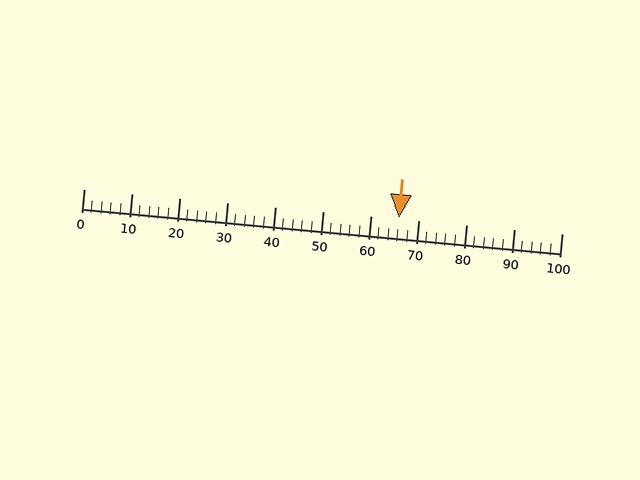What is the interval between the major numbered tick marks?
The major tick marks are spaced 10 units apart.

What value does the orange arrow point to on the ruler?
The orange arrow points to approximately 66.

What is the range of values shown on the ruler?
The ruler shows values from 0 to 100.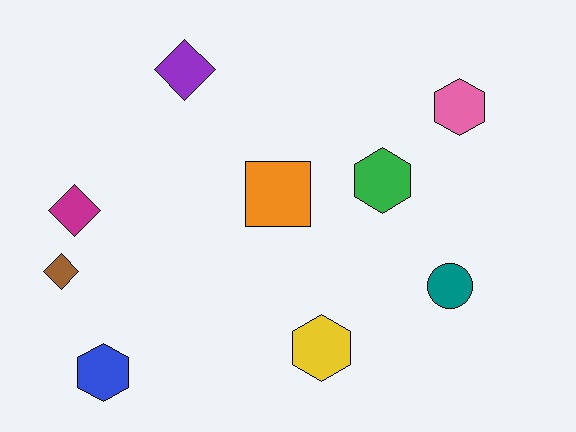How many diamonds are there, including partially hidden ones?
There are 3 diamonds.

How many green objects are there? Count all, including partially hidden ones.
There is 1 green object.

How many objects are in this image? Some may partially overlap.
There are 9 objects.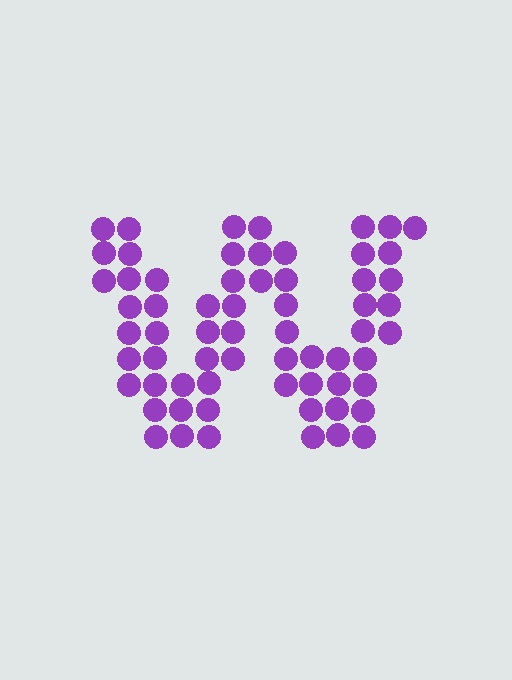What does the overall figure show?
The overall figure shows the letter W.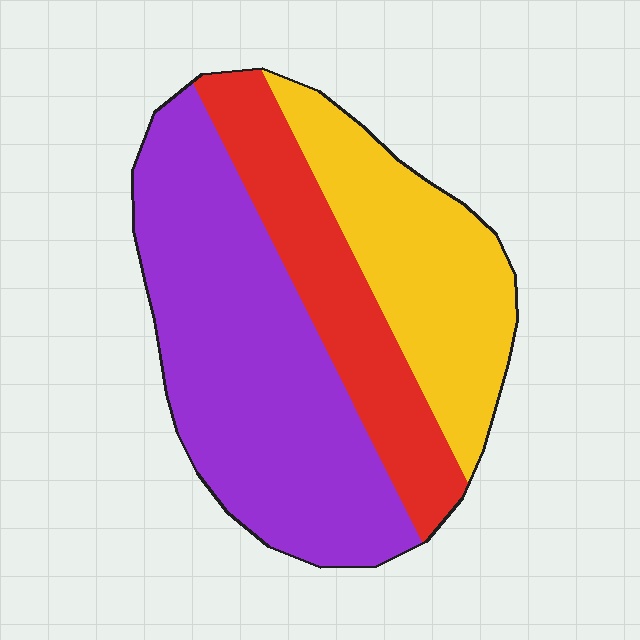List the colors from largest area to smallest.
From largest to smallest: purple, yellow, red.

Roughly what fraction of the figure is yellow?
Yellow covers 28% of the figure.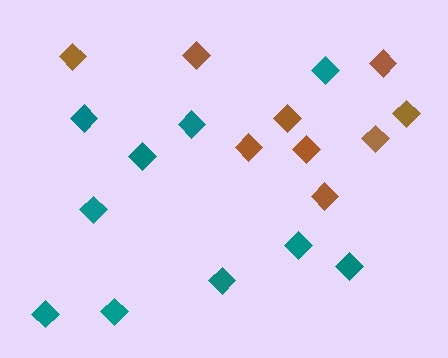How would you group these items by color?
There are 2 groups: one group of teal diamonds (10) and one group of brown diamonds (9).